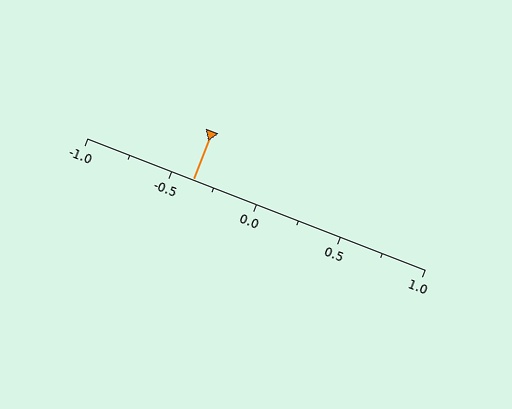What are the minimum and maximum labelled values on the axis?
The axis runs from -1.0 to 1.0.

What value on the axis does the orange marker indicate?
The marker indicates approximately -0.38.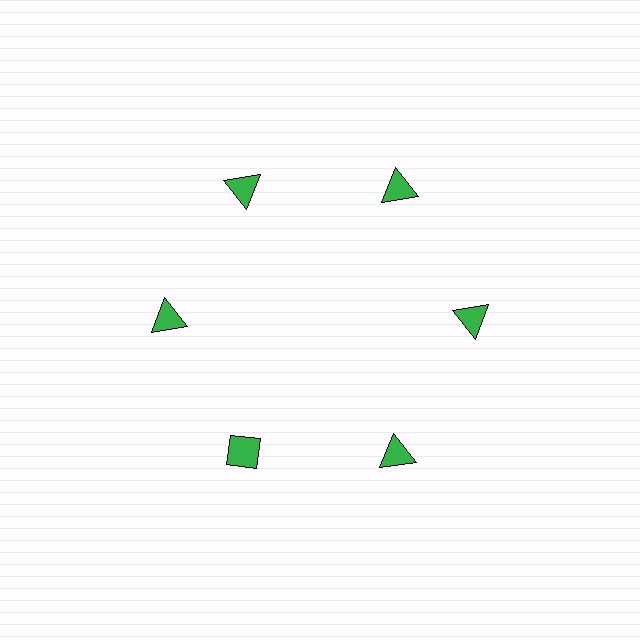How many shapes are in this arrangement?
There are 6 shapes arranged in a ring pattern.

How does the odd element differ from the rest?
It has a different shape: diamond instead of triangle.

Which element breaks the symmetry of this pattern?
The green diamond at roughly the 7 o'clock position breaks the symmetry. All other shapes are green triangles.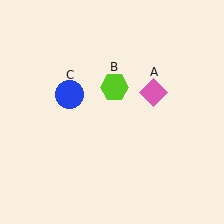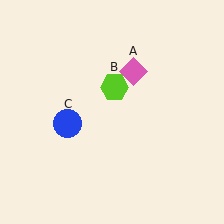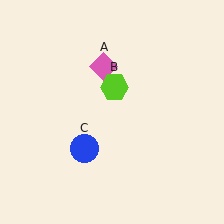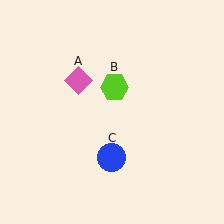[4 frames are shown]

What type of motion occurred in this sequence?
The pink diamond (object A), blue circle (object C) rotated counterclockwise around the center of the scene.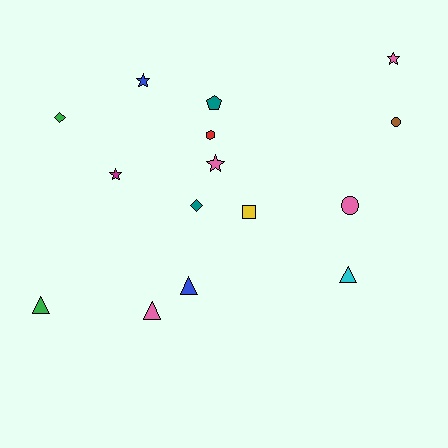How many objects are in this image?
There are 15 objects.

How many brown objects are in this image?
There is 1 brown object.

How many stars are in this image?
There are 4 stars.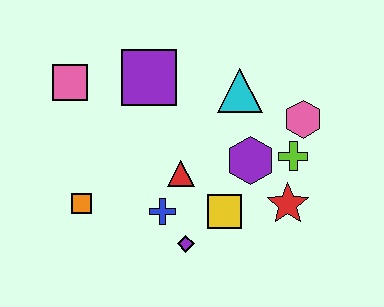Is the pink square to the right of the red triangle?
No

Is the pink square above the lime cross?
Yes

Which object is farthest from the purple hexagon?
The pink square is farthest from the purple hexagon.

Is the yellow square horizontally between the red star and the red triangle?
Yes